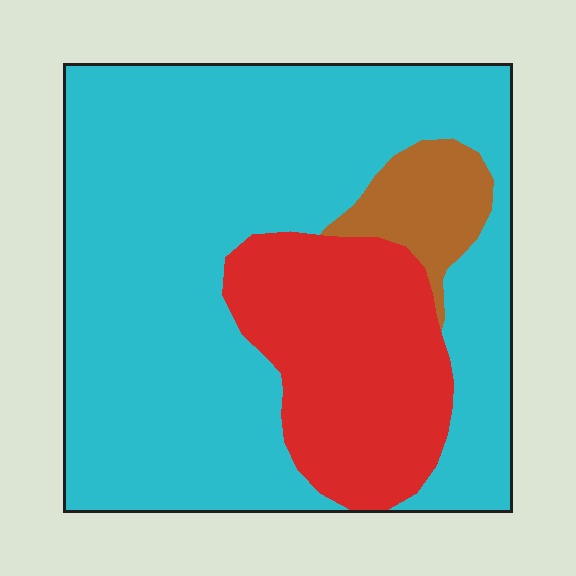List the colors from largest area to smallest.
From largest to smallest: cyan, red, brown.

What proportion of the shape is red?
Red takes up about one quarter (1/4) of the shape.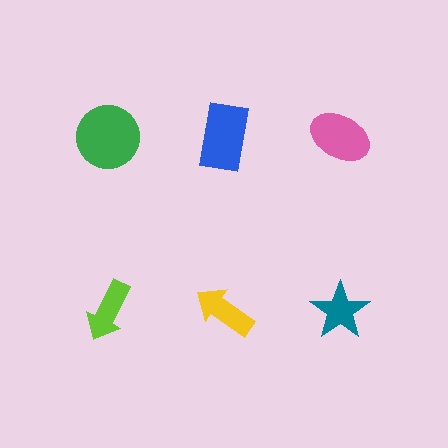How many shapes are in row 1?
3 shapes.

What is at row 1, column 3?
A pink ellipse.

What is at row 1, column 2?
A blue rectangle.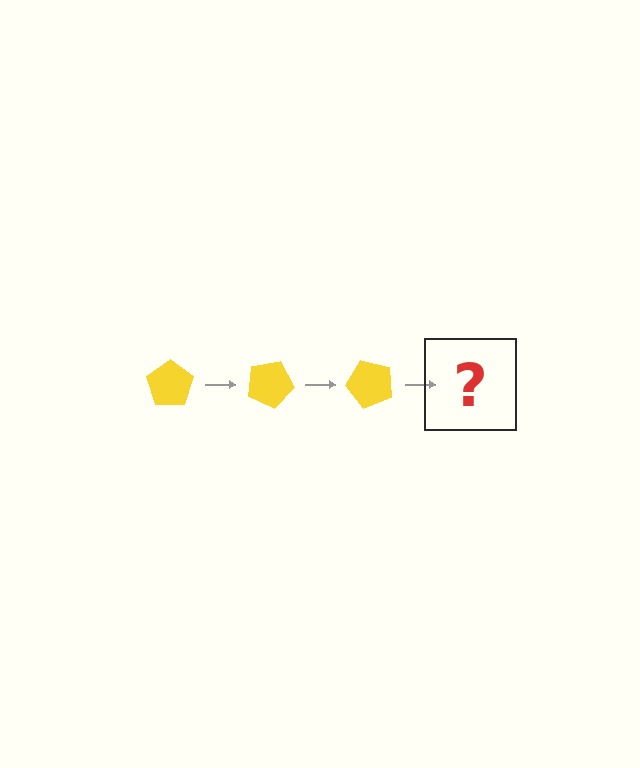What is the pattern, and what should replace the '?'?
The pattern is that the pentagon rotates 25 degrees each step. The '?' should be a yellow pentagon rotated 75 degrees.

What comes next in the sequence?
The next element should be a yellow pentagon rotated 75 degrees.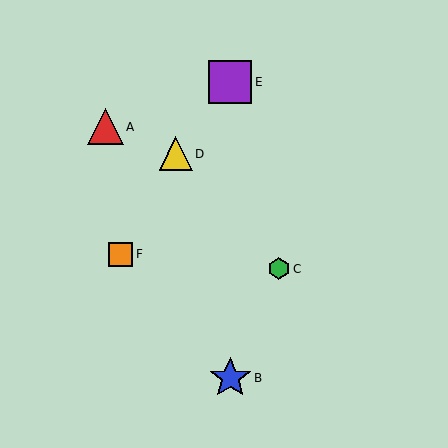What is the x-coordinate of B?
Object B is at x≈230.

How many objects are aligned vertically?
2 objects (B, E) are aligned vertically.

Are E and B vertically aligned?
Yes, both are at x≈230.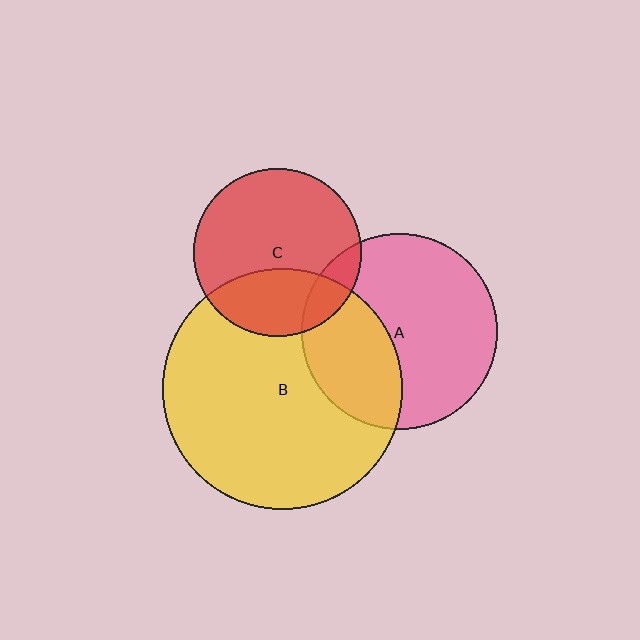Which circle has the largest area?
Circle B (yellow).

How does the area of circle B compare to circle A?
Approximately 1.5 times.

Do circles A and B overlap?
Yes.